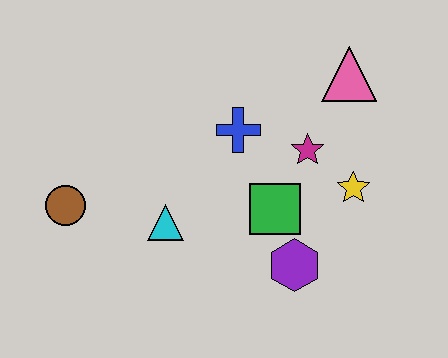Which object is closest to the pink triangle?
The magenta star is closest to the pink triangle.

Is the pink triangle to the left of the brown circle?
No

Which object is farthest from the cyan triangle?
The pink triangle is farthest from the cyan triangle.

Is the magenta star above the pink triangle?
No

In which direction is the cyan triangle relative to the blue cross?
The cyan triangle is below the blue cross.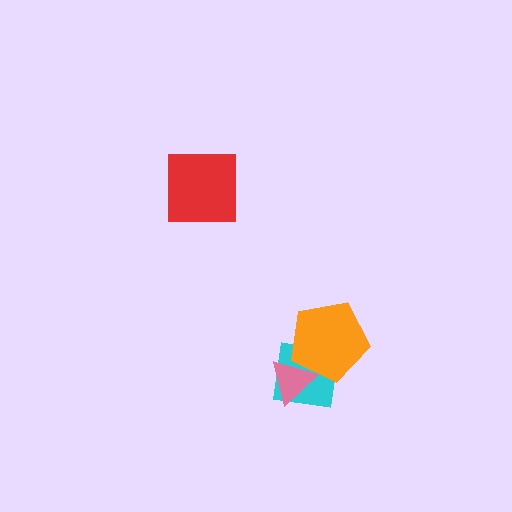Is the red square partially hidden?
No, no other shape covers it.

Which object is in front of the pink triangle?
The orange pentagon is in front of the pink triangle.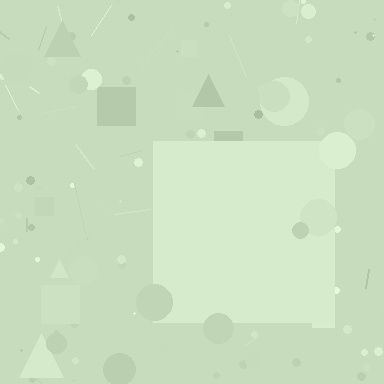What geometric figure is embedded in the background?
A square is embedded in the background.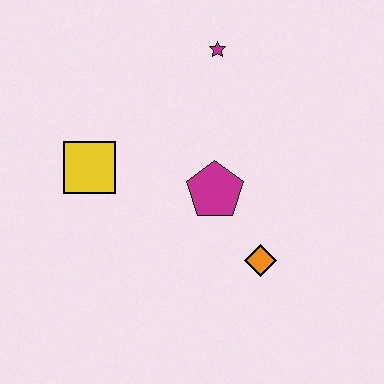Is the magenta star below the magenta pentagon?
No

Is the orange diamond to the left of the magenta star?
No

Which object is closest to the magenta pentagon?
The orange diamond is closest to the magenta pentagon.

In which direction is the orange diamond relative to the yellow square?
The orange diamond is to the right of the yellow square.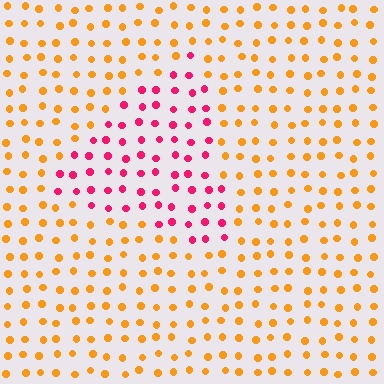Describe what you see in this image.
The image is filled with small orange elements in a uniform arrangement. A triangle-shaped region is visible where the elements are tinted to a slightly different hue, forming a subtle color boundary.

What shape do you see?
I see a triangle.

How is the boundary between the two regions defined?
The boundary is defined purely by a slight shift in hue (about 59 degrees). Spacing, size, and orientation are identical on both sides.